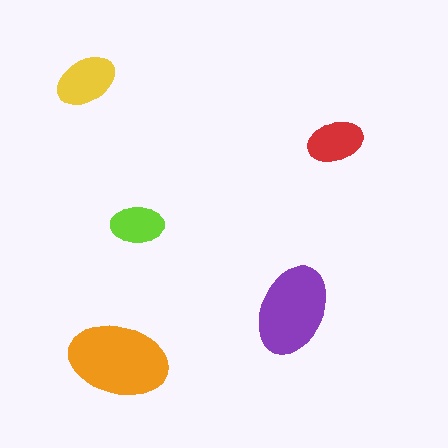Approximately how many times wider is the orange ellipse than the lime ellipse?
About 2 times wider.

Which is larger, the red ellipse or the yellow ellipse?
The yellow one.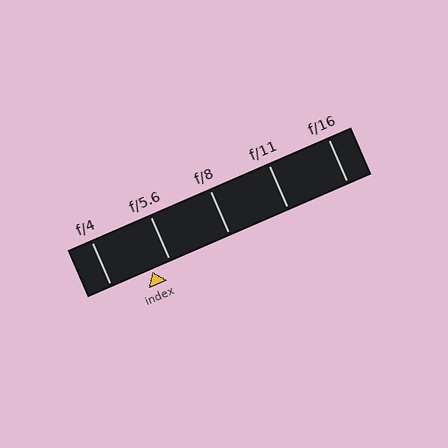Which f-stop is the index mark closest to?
The index mark is closest to f/5.6.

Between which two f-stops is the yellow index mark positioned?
The index mark is between f/4 and f/5.6.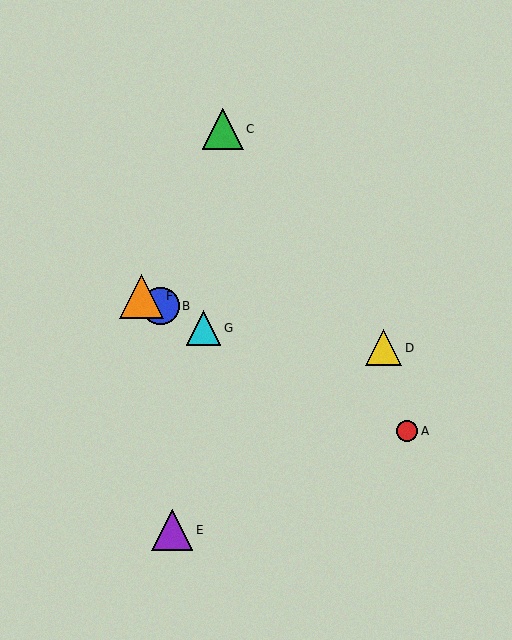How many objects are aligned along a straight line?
4 objects (A, B, F, G) are aligned along a straight line.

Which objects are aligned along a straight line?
Objects A, B, F, G are aligned along a straight line.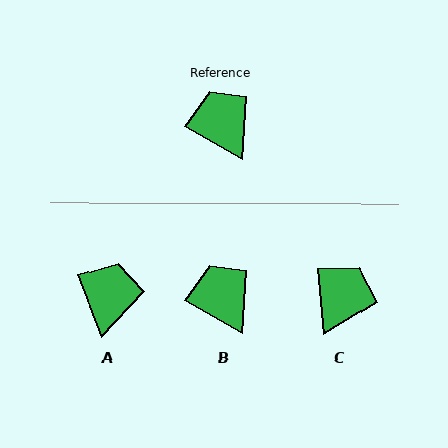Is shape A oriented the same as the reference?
No, it is off by about 39 degrees.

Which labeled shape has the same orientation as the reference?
B.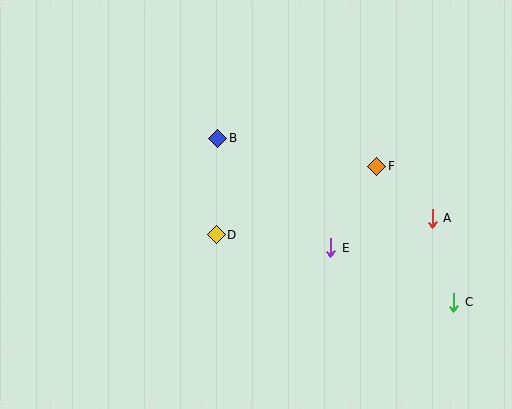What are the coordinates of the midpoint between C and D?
The midpoint between C and D is at (335, 269).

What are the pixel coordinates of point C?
Point C is at (454, 302).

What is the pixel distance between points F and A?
The distance between F and A is 76 pixels.